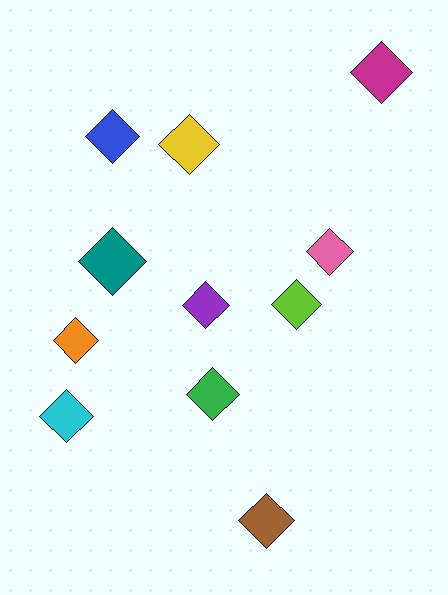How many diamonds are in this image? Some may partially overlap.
There are 11 diamonds.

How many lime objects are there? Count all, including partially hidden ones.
There is 1 lime object.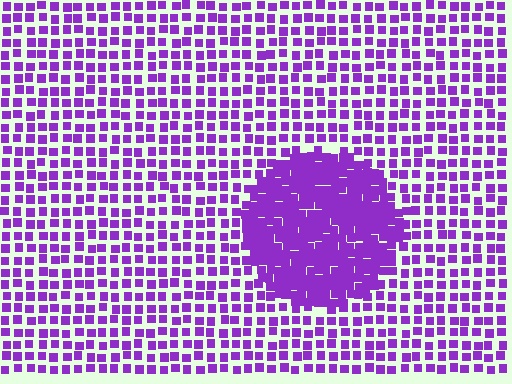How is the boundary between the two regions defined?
The boundary is defined by a change in element density (approximately 2.2x ratio). All elements are the same color, size, and shape.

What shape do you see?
I see a circle.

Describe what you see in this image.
The image contains small purple elements arranged at two different densities. A circle-shaped region is visible where the elements are more densely packed than the surrounding area.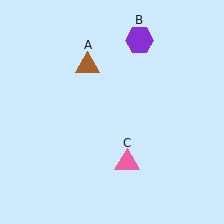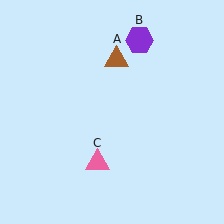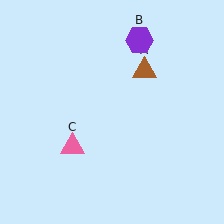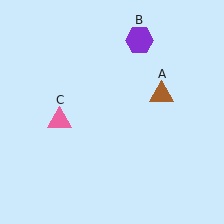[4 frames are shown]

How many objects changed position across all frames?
2 objects changed position: brown triangle (object A), pink triangle (object C).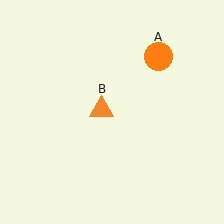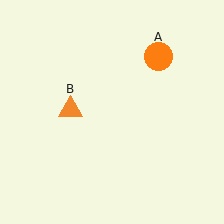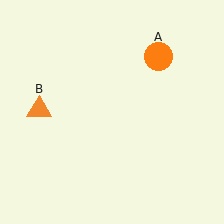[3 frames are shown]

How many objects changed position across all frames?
1 object changed position: orange triangle (object B).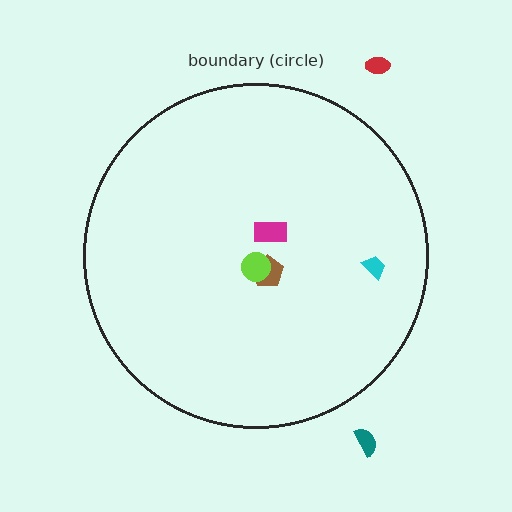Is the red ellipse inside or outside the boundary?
Outside.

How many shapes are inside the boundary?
4 inside, 2 outside.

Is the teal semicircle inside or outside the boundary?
Outside.